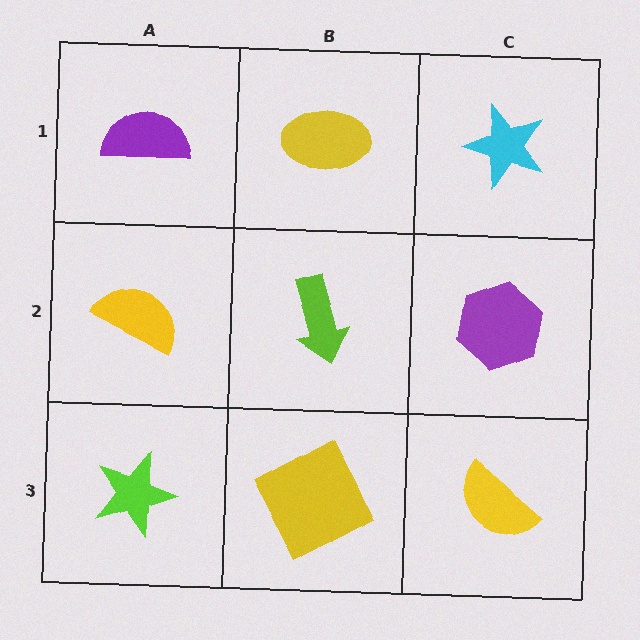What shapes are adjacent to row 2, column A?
A purple semicircle (row 1, column A), a lime star (row 3, column A), a lime arrow (row 2, column B).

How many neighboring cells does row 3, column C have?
2.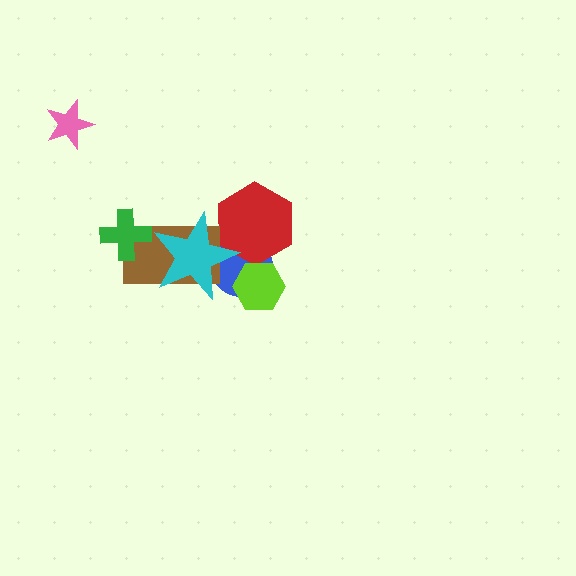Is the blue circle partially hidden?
Yes, it is partially covered by another shape.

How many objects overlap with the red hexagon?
2 objects overlap with the red hexagon.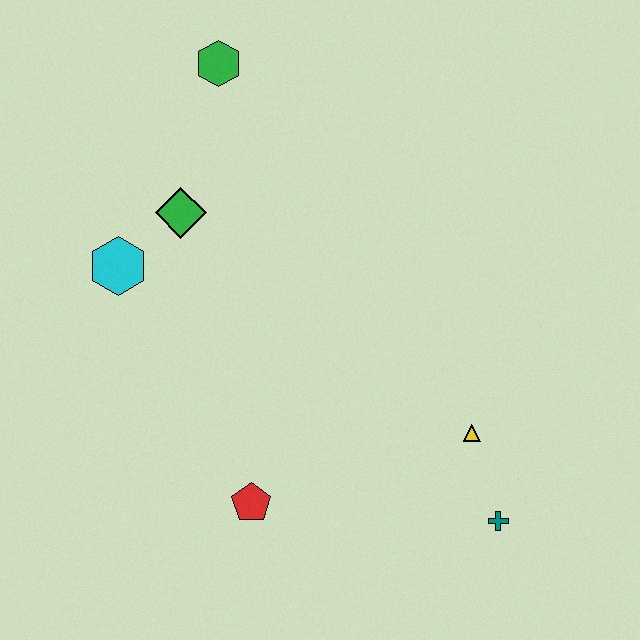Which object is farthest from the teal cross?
The green hexagon is farthest from the teal cross.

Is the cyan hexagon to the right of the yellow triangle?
No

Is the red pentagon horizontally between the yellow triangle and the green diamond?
Yes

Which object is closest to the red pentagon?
The yellow triangle is closest to the red pentagon.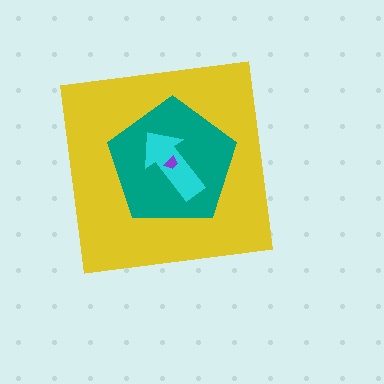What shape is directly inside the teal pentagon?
The cyan arrow.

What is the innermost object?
The purple trapezoid.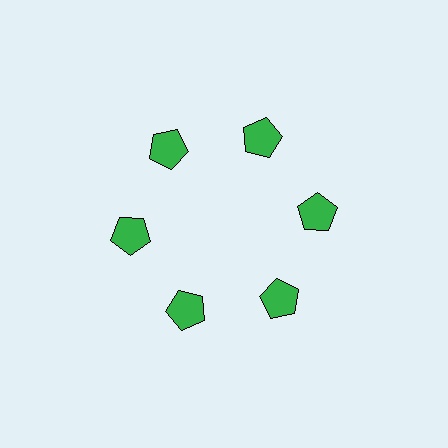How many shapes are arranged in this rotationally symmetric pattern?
There are 6 shapes, arranged in 6 groups of 1.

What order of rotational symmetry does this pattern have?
This pattern has 6-fold rotational symmetry.